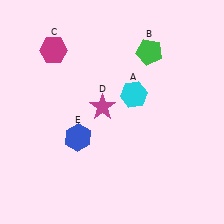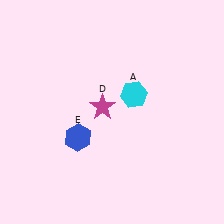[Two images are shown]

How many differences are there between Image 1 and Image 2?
There are 2 differences between the two images.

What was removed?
The green pentagon (B), the magenta hexagon (C) were removed in Image 2.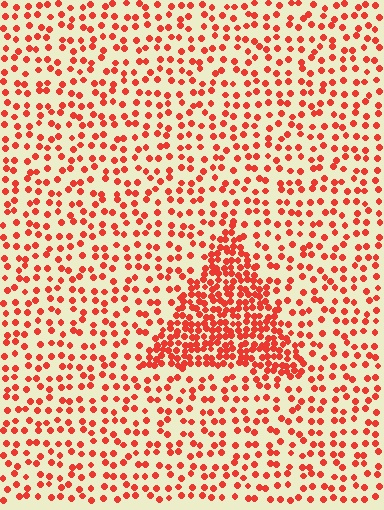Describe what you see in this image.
The image contains small red elements arranged at two different densities. A triangle-shaped region is visible where the elements are more densely packed than the surrounding area.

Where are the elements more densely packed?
The elements are more densely packed inside the triangle boundary.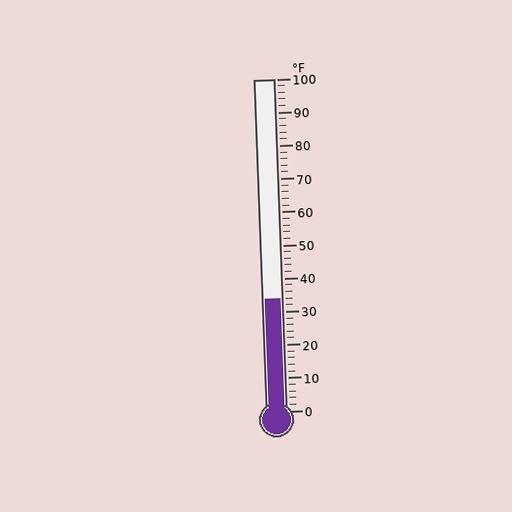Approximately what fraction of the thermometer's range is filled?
The thermometer is filled to approximately 35% of its range.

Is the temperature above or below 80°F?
The temperature is below 80°F.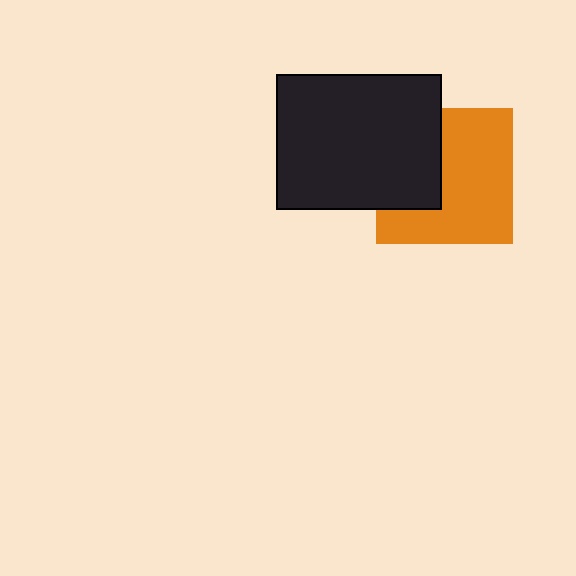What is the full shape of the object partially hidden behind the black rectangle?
The partially hidden object is an orange square.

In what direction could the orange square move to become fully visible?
The orange square could move right. That would shift it out from behind the black rectangle entirely.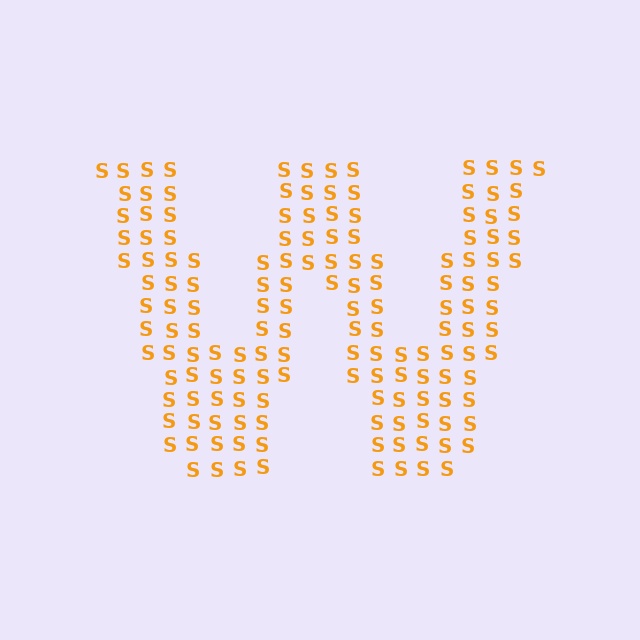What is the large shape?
The large shape is the letter W.